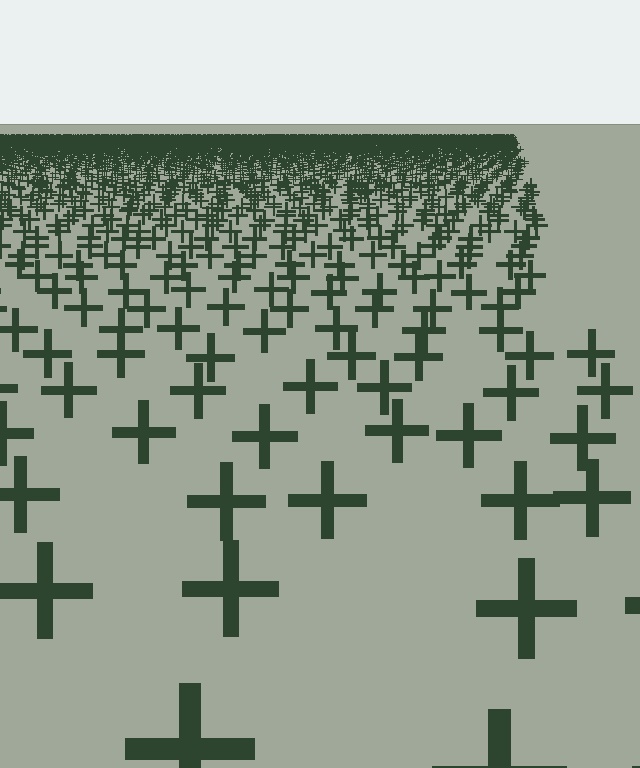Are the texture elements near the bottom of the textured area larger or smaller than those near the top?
Larger. Near the bottom, elements are closer to the viewer and appear at a bigger on-screen size.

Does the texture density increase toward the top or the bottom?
Density increases toward the top.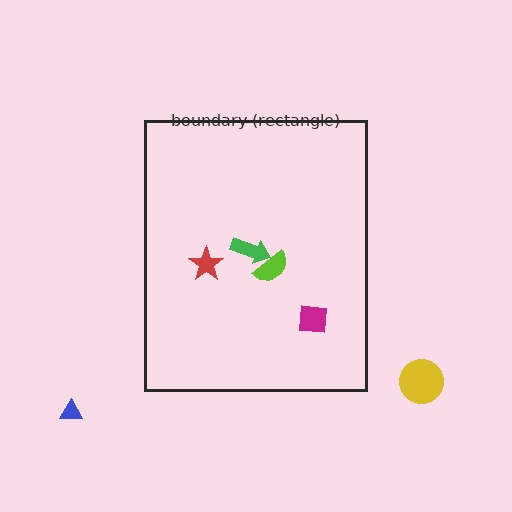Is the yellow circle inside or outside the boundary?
Outside.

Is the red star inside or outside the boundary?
Inside.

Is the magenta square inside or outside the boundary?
Inside.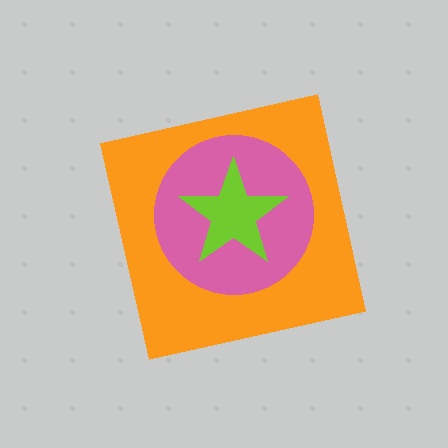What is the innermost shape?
The lime star.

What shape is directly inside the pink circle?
The lime star.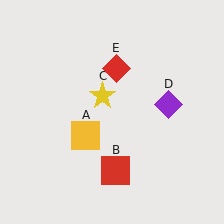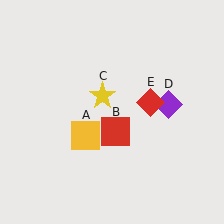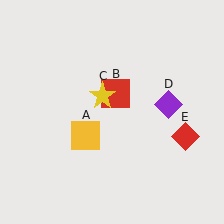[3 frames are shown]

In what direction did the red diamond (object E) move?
The red diamond (object E) moved down and to the right.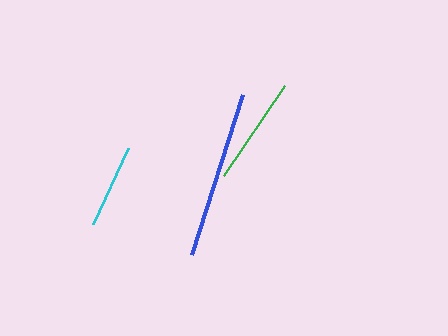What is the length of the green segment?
The green segment is approximately 110 pixels long.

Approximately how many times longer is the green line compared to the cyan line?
The green line is approximately 1.3 times the length of the cyan line.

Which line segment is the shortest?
The cyan line is the shortest at approximately 84 pixels.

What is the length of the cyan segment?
The cyan segment is approximately 84 pixels long.